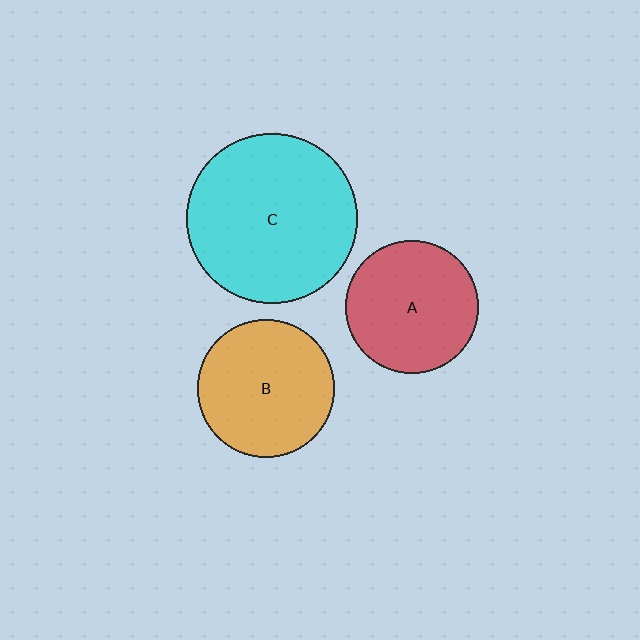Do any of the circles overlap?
No, none of the circles overlap.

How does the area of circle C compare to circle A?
Approximately 1.7 times.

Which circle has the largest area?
Circle C (cyan).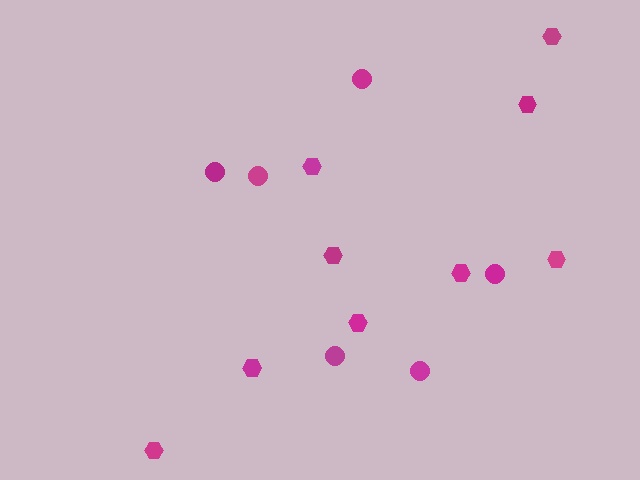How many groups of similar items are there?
There are 2 groups: one group of hexagons (9) and one group of circles (6).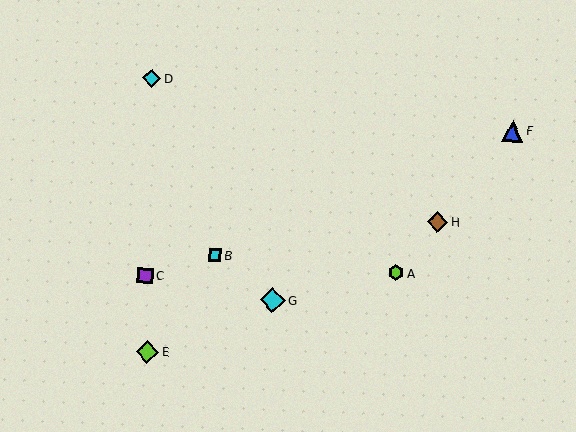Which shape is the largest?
The cyan diamond (labeled G) is the largest.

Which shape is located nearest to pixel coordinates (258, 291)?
The cyan diamond (labeled G) at (273, 300) is nearest to that location.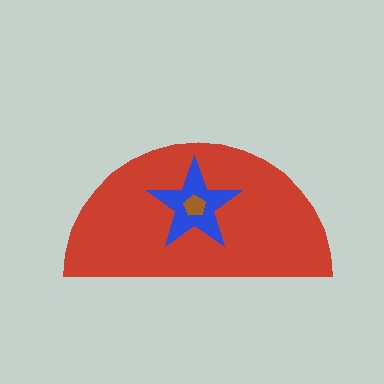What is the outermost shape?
The red semicircle.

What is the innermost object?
The brown pentagon.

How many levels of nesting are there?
3.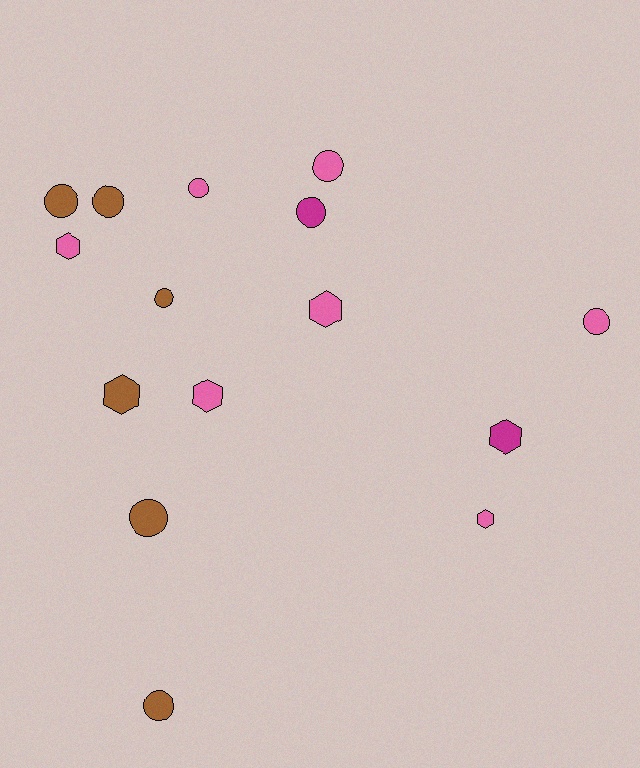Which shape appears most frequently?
Circle, with 9 objects.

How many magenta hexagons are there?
There is 1 magenta hexagon.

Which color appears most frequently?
Pink, with 7 objects.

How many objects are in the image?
There are 15 objects.